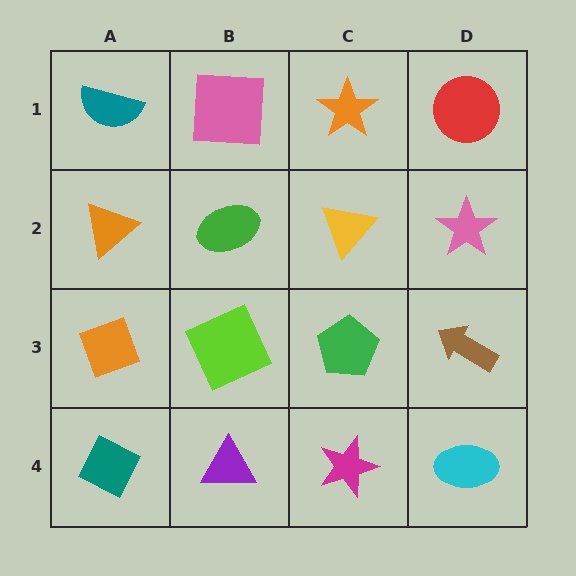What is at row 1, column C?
An orange star.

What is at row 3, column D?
A brown arrow.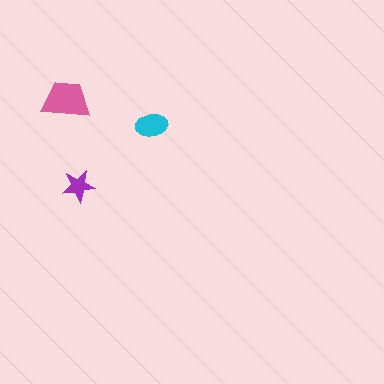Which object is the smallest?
The purple star.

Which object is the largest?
The pink trapezoid.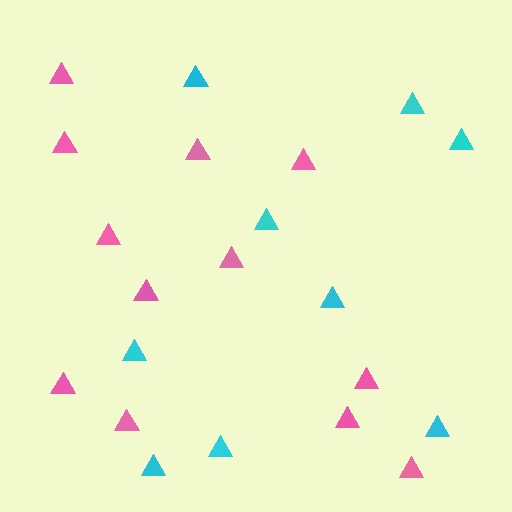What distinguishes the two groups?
There are 2 groups: one group of pink triangles (12) and one group of cyan triangles (9).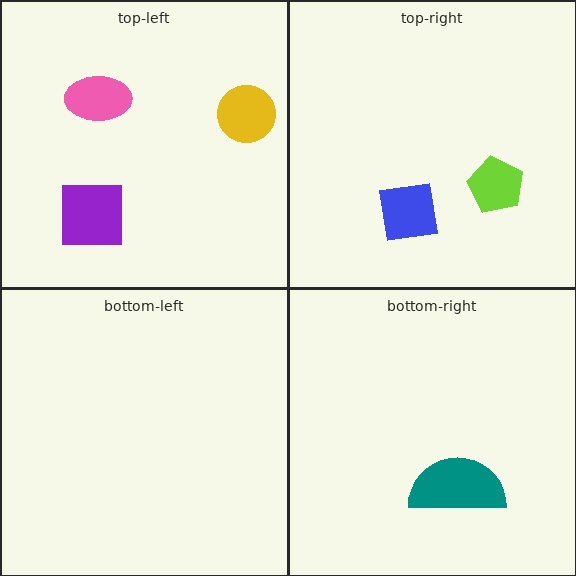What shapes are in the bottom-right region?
The teal semicircle.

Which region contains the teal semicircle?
The bottom-right region.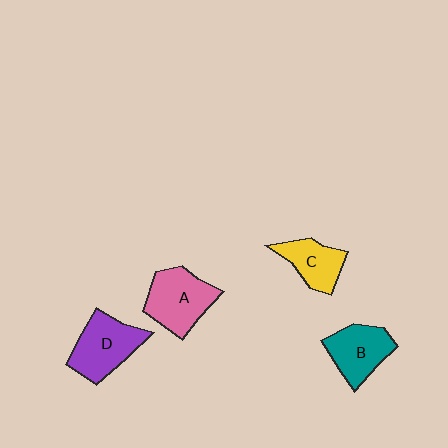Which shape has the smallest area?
Shape C (yellow).